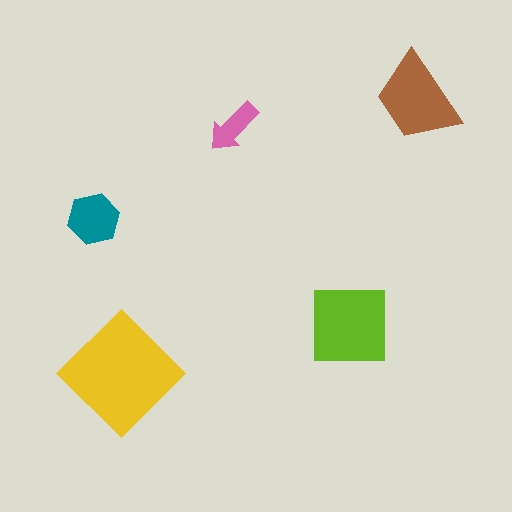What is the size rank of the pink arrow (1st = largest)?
5th.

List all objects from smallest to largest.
The pink arrow, the teal hexagon, the brown trapezoid, the lime square, the yellow diamond.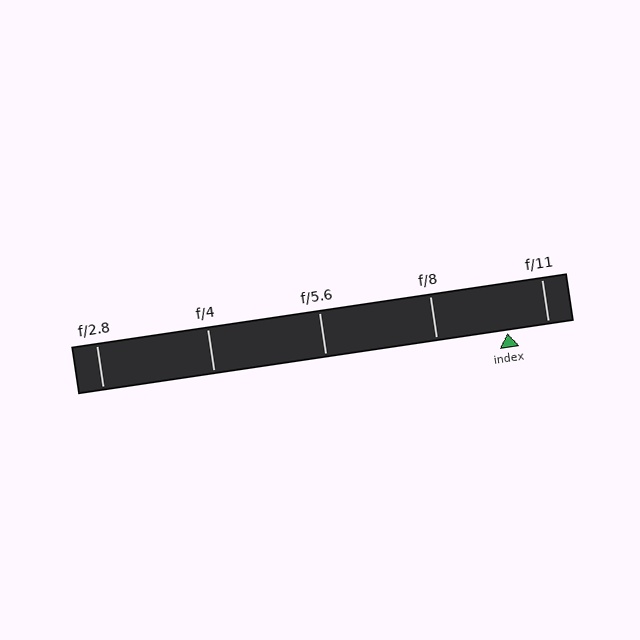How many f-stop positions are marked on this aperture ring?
There are 5 f-stop positions marked.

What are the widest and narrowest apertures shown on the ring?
The widest aperture shown is f/2.8 and the narrowest is f/11.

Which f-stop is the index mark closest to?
The index mark is closest to f/11.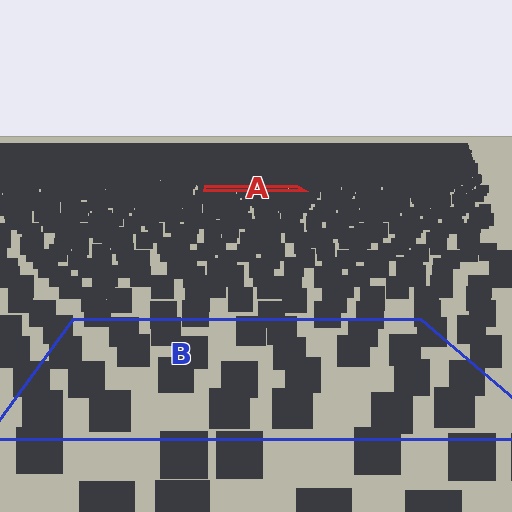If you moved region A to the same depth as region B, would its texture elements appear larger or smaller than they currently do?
They would appear larger. At a closer depth, the same texture elements are projected at a bigger on-screen size.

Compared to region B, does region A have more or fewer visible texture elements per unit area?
Region A has more texture elements per unit area — they are packed more densely because it is farther away.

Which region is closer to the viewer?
Region B is closer. The texture elements there are larger and more spread out.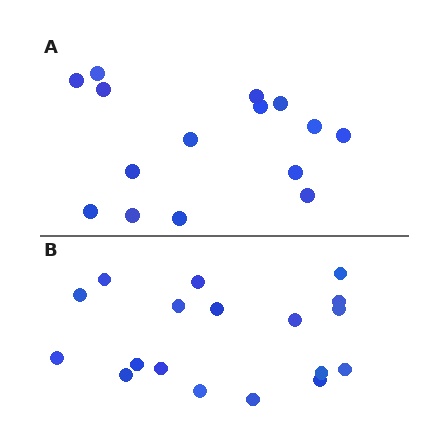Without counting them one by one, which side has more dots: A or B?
Region B (the bottom region) has more dots.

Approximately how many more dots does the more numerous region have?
Region B has just a few more — roughly 2 or 3 more dots than region A.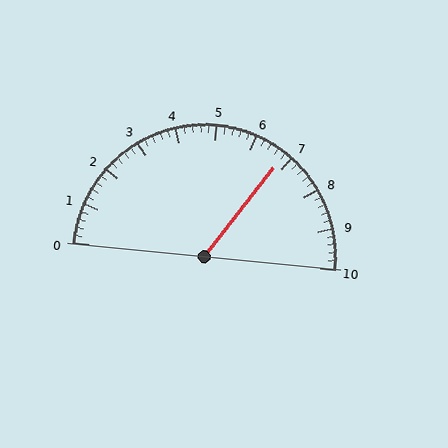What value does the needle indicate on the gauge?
The needle indicates approximately 6.8.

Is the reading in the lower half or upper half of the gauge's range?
The reading is in the upper half of the range (0 to 10).